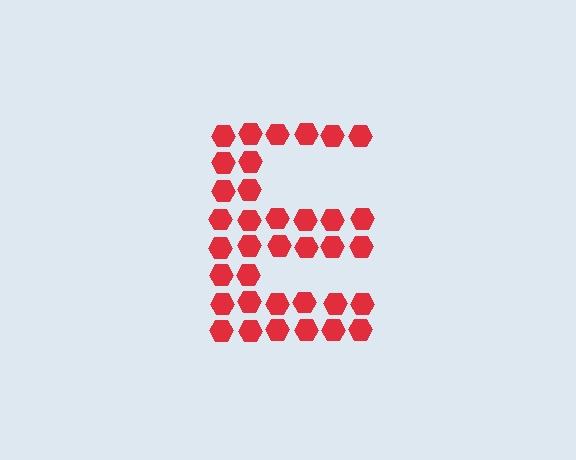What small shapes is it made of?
It is made of small hexagons.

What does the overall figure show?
The overall figure shows the letter E.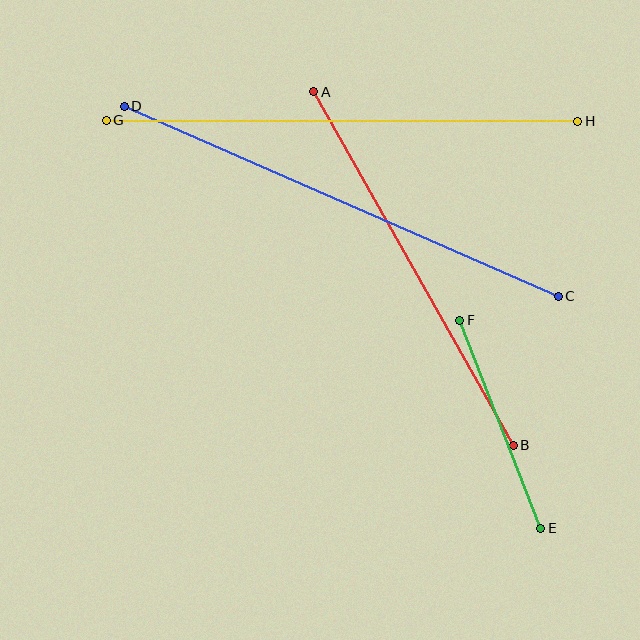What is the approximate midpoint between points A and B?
The midpoint is at approximately (413, 268) pixels.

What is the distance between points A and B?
The distance is approximately 406 pixels.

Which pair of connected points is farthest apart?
Points C and D are farthest apart.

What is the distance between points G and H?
The distance is approximately 472 pixels.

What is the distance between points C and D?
The distance is approximately 474 pixels.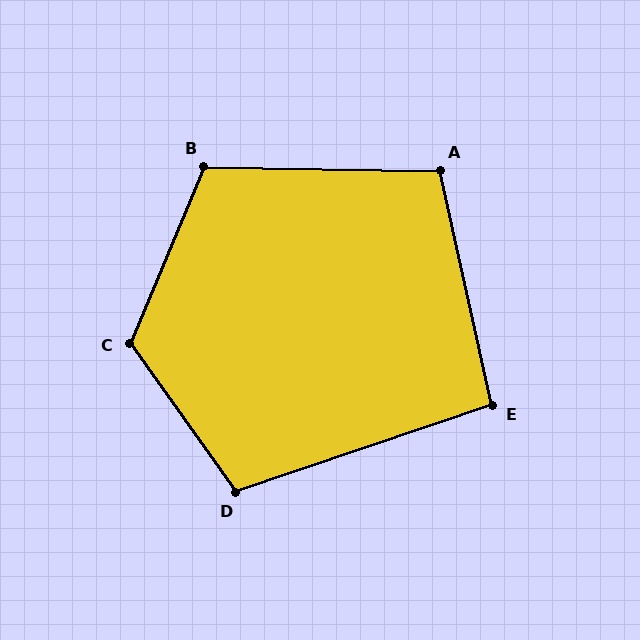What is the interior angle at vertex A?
Approximately 103 degrees (obtuse).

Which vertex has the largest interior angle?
C, at approximately 122 degrees.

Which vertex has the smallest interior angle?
E, at approximately 96 degrees.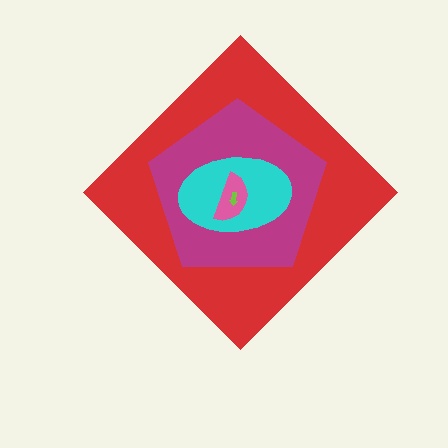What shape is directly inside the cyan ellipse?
The pink semicircle.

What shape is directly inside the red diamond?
The magenta pentagon.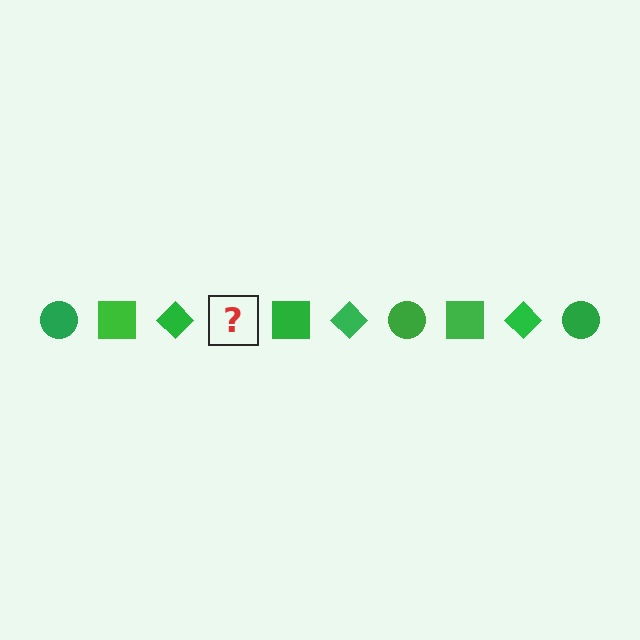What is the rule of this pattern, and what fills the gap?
The rule is that the pattern cycles through circle, square, diamond shapes in green. The gap should be filled with a green circle.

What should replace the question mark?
The question mark should be replaced with a green circle.